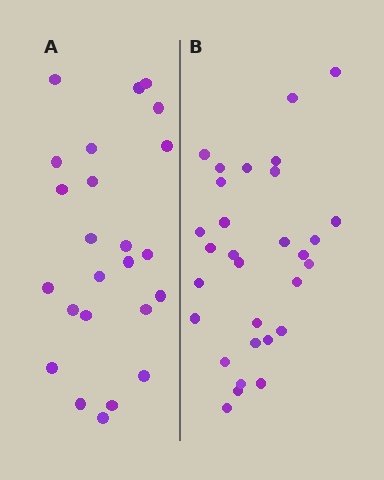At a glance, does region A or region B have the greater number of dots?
Region B (the right region) has more dots.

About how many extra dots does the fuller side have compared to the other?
Region B has about 6 more dots than region A.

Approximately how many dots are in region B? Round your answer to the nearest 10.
About 30 dots.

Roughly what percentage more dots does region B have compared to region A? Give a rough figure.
About 25% more.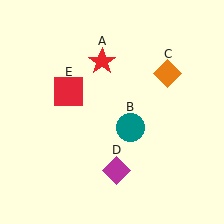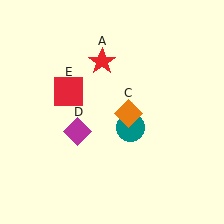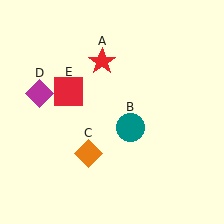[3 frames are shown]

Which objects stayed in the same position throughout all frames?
Red star (object A) and teal circle (object B) and red square (object E) remained stationary.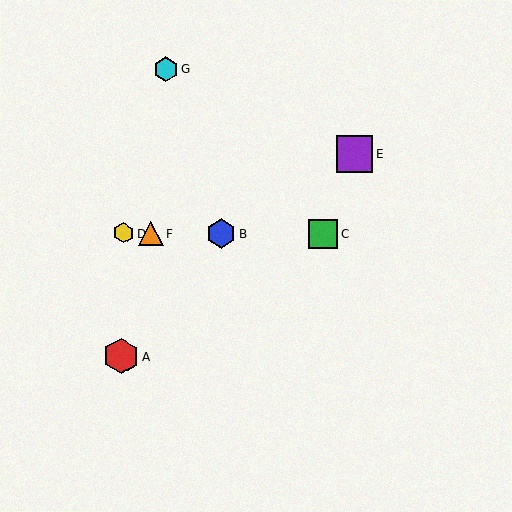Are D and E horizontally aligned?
No, D is at y≈233 and E is at y≈154.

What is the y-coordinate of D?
Object D is at y≈233.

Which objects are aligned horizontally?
Objects B, C, D, F are aligned horizontally.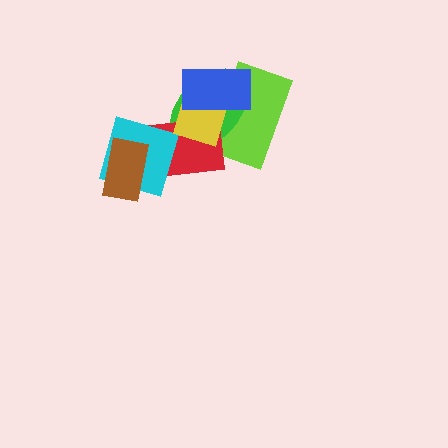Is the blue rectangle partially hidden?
No, no other shape covers it.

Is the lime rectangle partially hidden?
Yes, it is partially covered by another shape.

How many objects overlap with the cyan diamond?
2 objects overlap with the cyan diamond.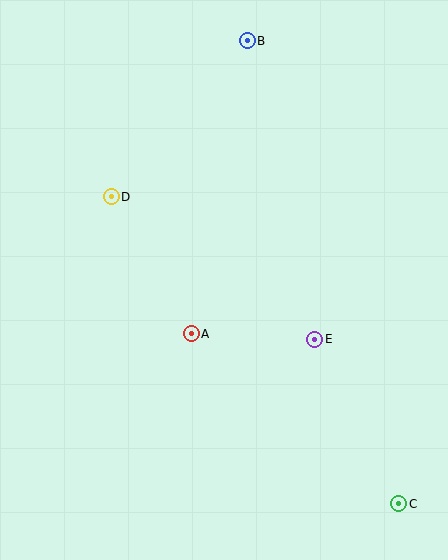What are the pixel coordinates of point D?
Point D is at (111, 197).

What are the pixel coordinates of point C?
Point C is at (399, 504).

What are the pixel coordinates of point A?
Point A is at (191, 334).